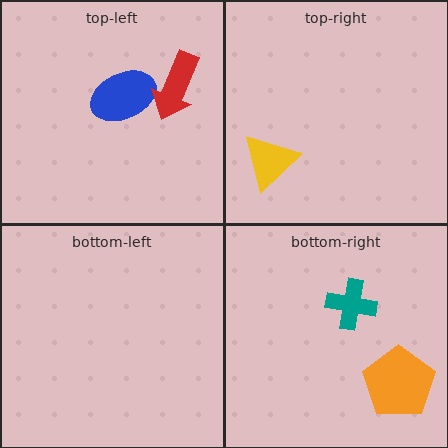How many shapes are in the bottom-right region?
2.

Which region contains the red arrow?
The top-left region.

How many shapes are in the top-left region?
2.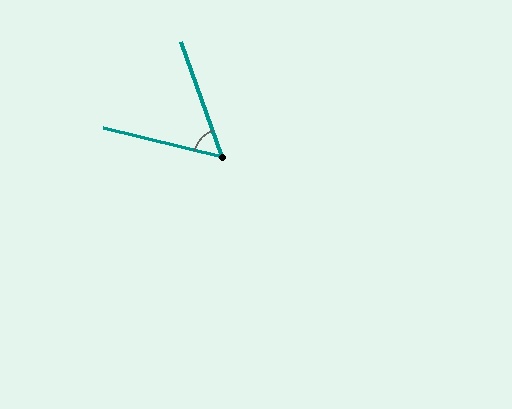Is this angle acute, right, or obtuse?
It is acute.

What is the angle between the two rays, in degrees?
Approximately 57 degrees.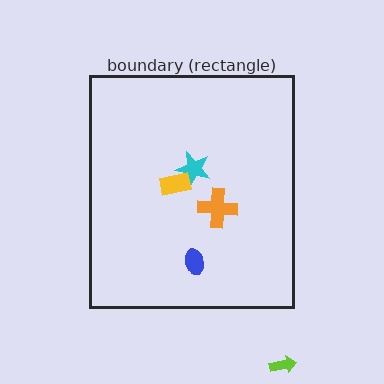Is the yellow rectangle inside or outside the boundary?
Inside.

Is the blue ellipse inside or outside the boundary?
Inside.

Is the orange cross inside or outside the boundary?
Inside.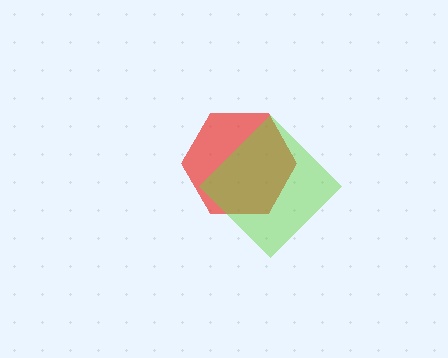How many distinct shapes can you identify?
There are 2 distinct shapes: a red hexagon, a lime diamond.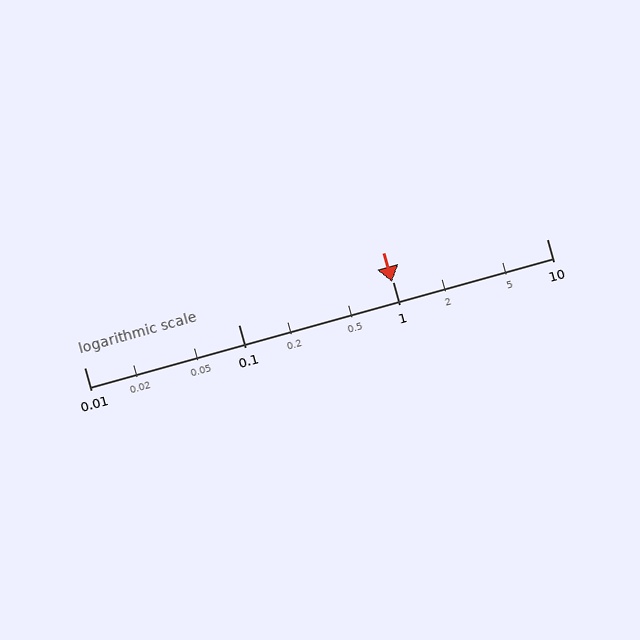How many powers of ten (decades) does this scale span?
The scale spans 3 decades, from 0.01 to 10.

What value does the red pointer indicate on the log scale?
The pointer indicates approximately 0.99.